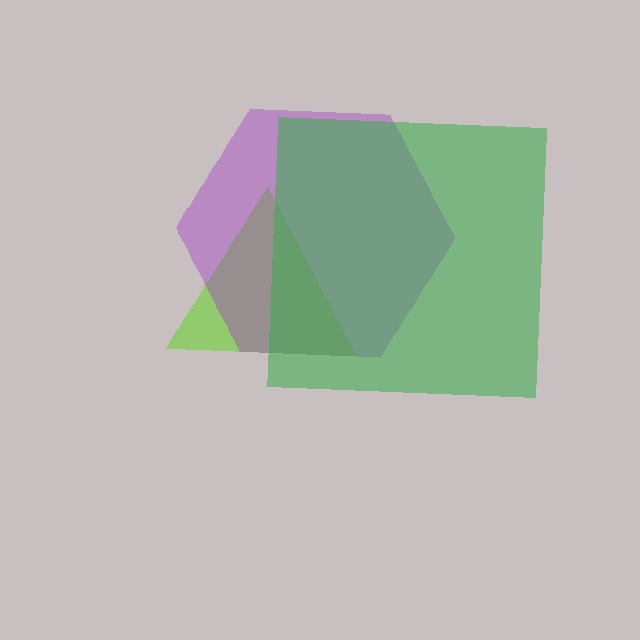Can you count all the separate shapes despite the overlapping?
Yes, there are 3 separate shapes.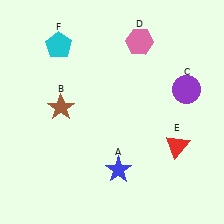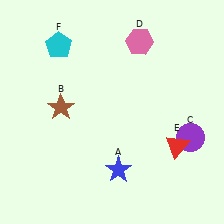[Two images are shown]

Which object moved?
The purple circle (C) moved down.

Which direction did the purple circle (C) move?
The purple circle (C) moved down.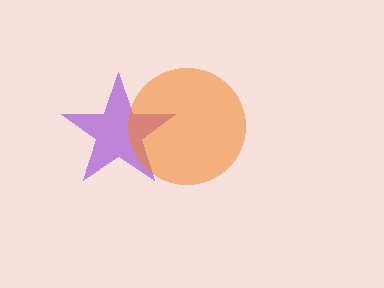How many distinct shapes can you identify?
There are 2 distinct shapes: a purple star, an orange circle.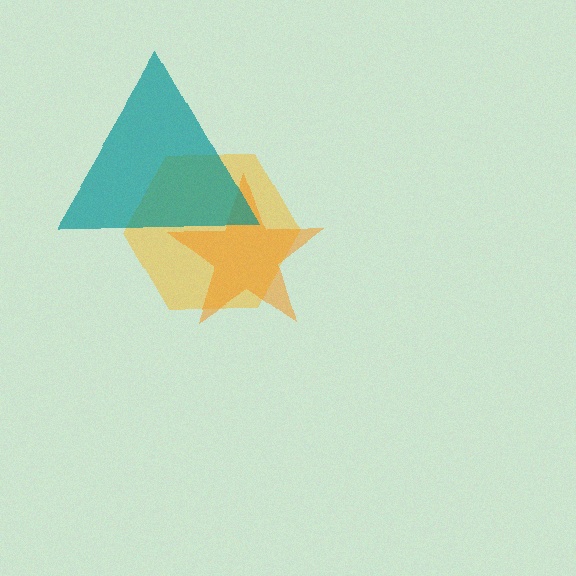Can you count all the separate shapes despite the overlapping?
Yes, there are 3 separate shapes.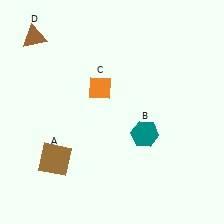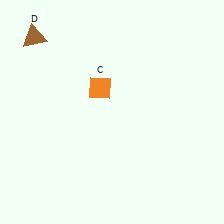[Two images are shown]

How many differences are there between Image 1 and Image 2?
There are 2 differences between the two images.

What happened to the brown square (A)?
The brown square (A) was removed in Image 2. It was in the bottom-left area of Image 1.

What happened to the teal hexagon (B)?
The teal hexagon (B) was removed in Image 2. It was in the bottom-right area of Image 1.